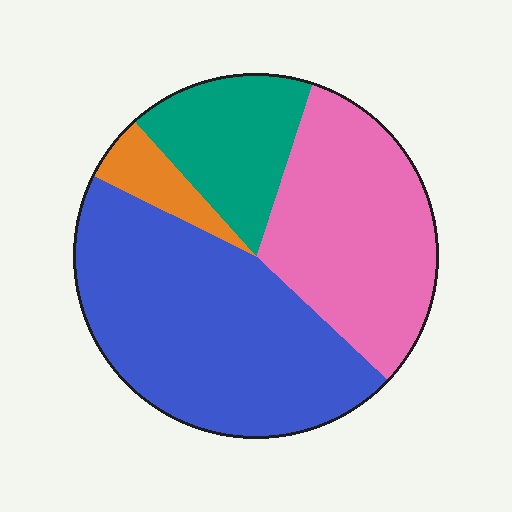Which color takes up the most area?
Blue, at roughly 45%.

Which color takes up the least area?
Orange, at roughly 5%.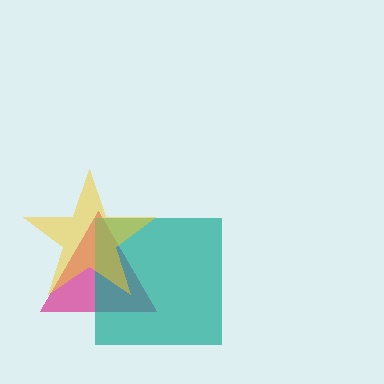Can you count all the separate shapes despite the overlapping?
Yes, there are 3 separate shapes.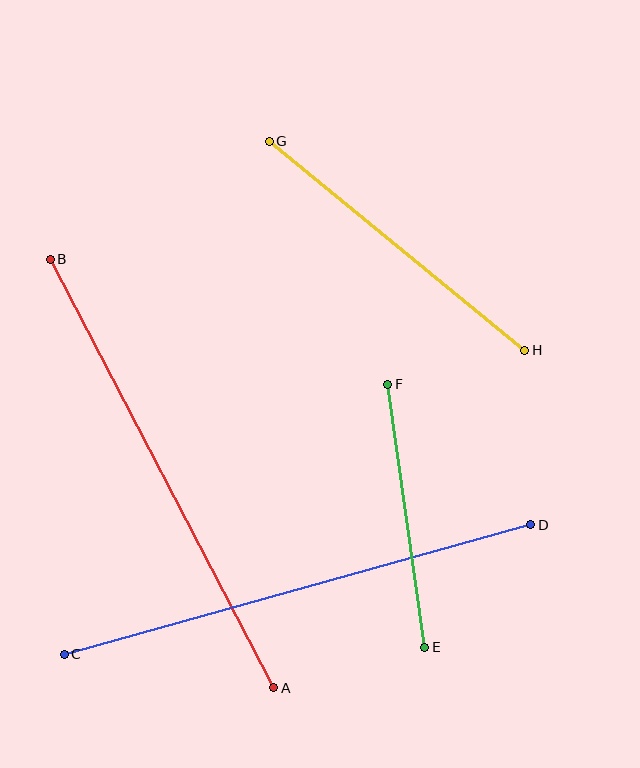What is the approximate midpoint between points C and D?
The midpoint is at approximately (298, 590) pixels.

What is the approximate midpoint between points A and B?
The midpoint is at approximately (162, 474) pixels.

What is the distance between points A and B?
The distance is approximately 483 pixels.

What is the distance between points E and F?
The distance is approximately 265 pixels.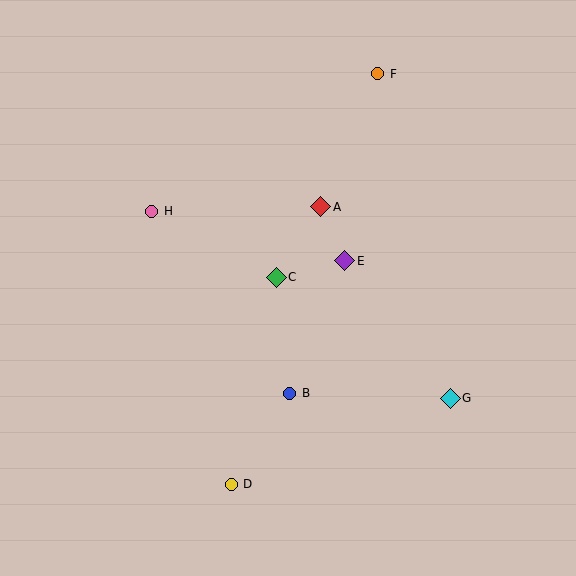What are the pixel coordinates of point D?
Point D is at (231, 484).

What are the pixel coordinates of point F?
Point F is at (378, 74).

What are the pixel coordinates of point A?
Point A is at (321, 207).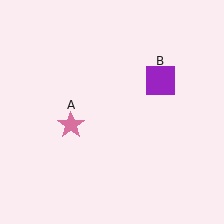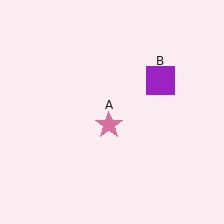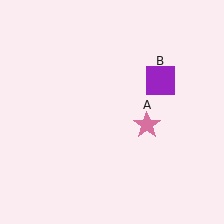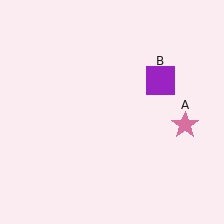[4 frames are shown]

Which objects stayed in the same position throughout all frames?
Purple square (object B) remained stationary.